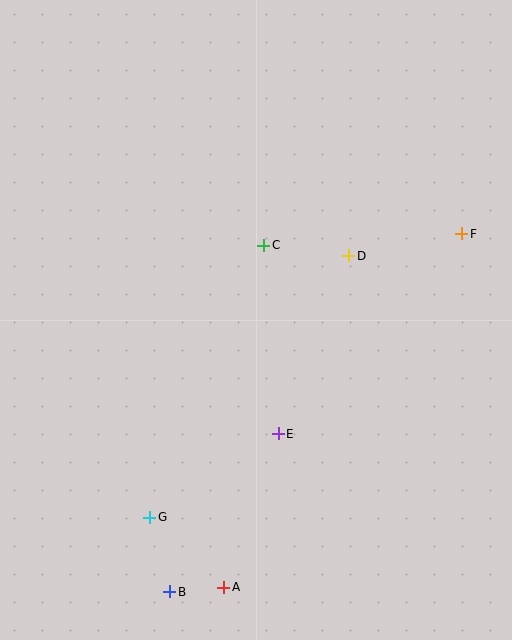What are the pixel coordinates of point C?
Point C is at (264, 245).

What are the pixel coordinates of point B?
Point B is at (170, 592).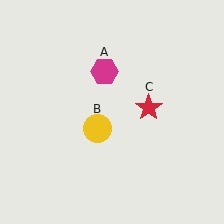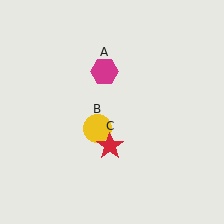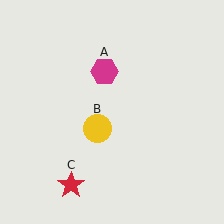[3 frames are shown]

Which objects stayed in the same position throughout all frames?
Magenta hexagon (object A) and yellow circle (object B) remained stationary.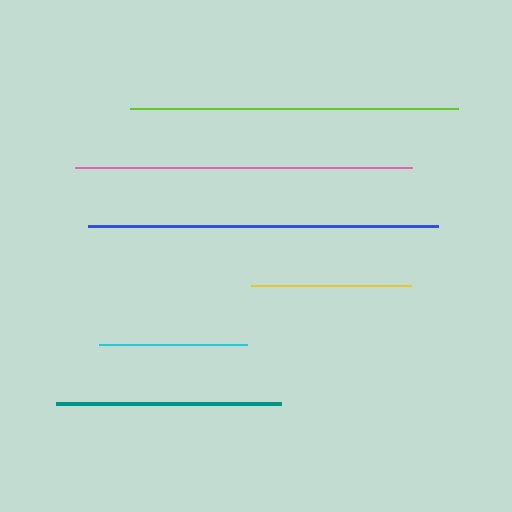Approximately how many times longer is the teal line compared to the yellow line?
The teal line is approximately 1.4 times the length of the yellow line.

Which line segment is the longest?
The blue line is the longest at approximately 349 pixels.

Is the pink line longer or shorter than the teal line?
The pink line is longer than the teal line.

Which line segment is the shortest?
The cyan line is the shortest at approximately 147 pixels.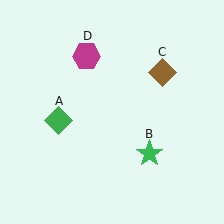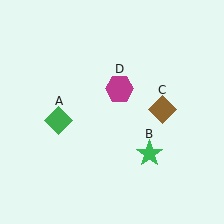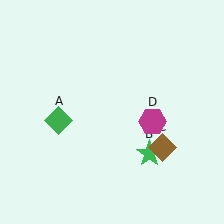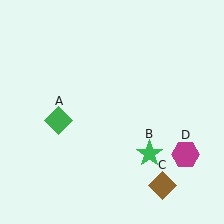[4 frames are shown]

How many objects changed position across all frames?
2 objects changed position: brown diamond (object C), magenta hexagon (object D).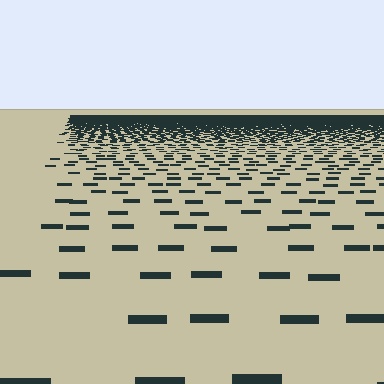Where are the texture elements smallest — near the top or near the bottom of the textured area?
Near the top.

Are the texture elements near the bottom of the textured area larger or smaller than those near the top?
Larger. Near the bottom, elements are closer to the viewer and appear at a bigger on-screen size.